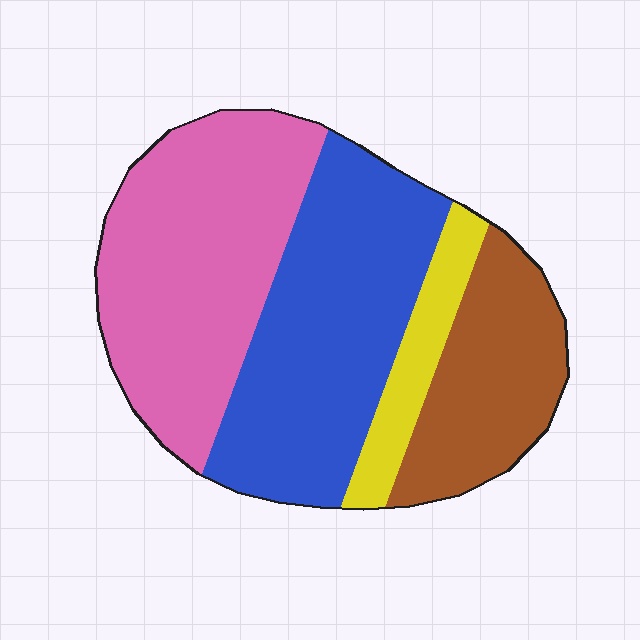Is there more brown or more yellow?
Brown.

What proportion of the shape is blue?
Blue covers 35% of the shape.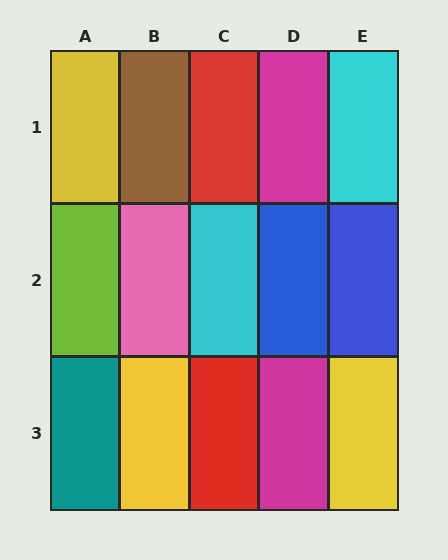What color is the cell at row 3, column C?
Red.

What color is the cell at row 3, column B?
Yellow.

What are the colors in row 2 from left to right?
Lime, pink, cyan, blue, blue.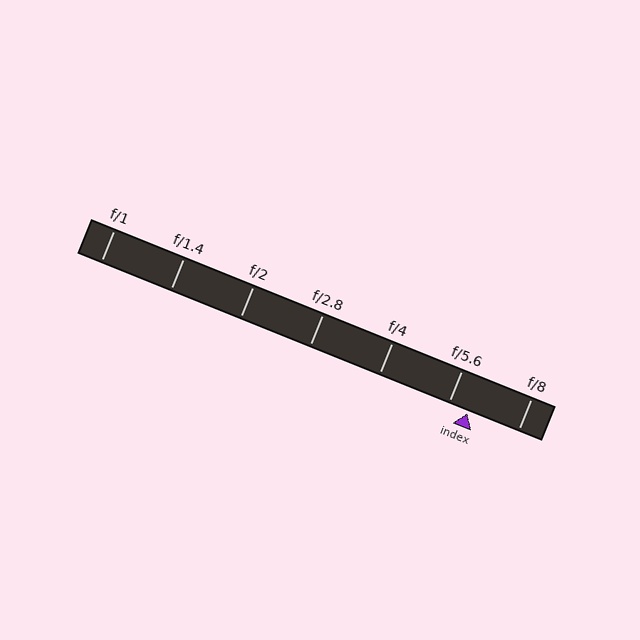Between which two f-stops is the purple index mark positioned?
The index mark is between f/5.6 and f/8.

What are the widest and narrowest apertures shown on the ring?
The widest aperture shown is f/1 and the narrowest is f/8.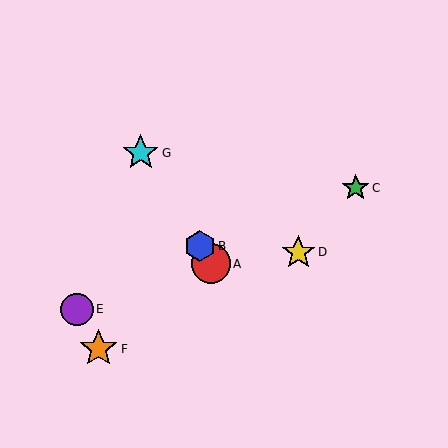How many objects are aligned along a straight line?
3 objects (A, B, G) are aligned along a straight line.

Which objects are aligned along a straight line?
Objects A, B, G are aligned along a straight line.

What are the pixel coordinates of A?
Object A is at (211, 264).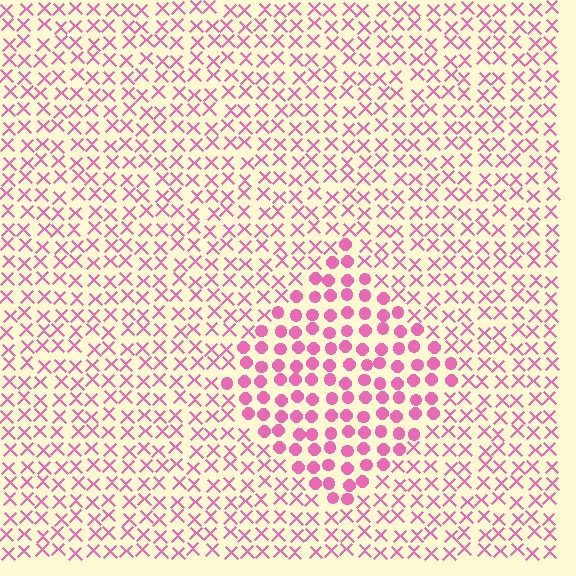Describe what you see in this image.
The image is filled with small pink elements arranged in a uniform grid. A diamond-shaped region contains circles, while the surrounding area contains X marks. The boundary is defined purely by the change in element shape.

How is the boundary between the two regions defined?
The boundary is defined by a change in element shape: circles inside vs. X marks outside. All elements share the same color and spacing.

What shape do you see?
I see a diamond.